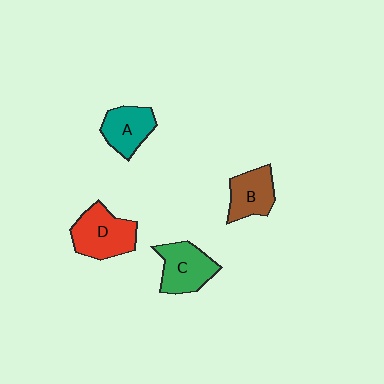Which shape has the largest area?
Shape D (red).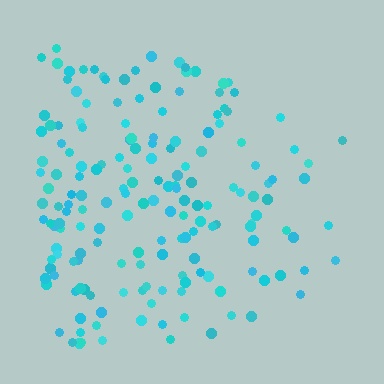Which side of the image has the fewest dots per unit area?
The right.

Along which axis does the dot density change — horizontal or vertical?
Horizontal.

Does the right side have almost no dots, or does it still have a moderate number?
Still a moderate number, just noticeably fewer than the left.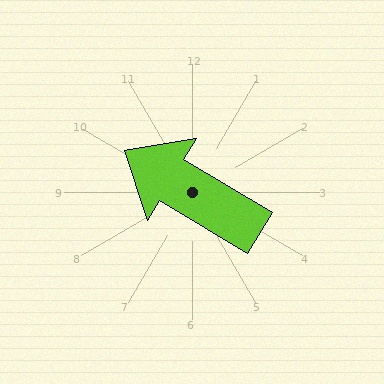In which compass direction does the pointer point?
Northwest.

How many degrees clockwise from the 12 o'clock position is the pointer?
Approximately 301 degrees.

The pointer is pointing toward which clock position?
Roughly 10 o'clock.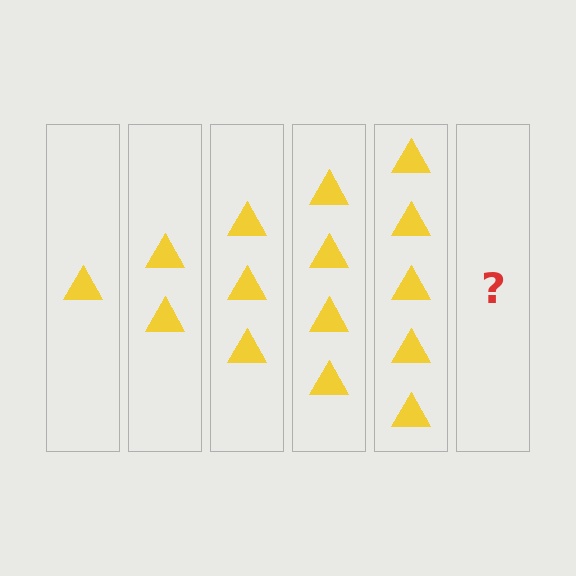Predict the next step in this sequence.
The next step is 6 triangles.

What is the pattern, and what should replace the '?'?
The pattern is that each step adds one more triangle. The '?' should be 6 triangles.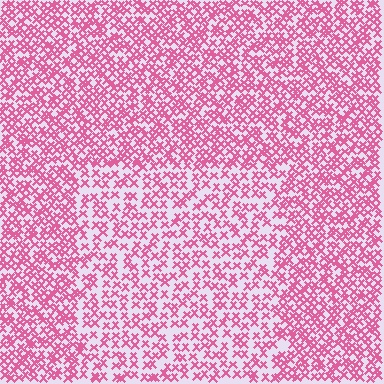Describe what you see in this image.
The image contains small pink elements arranged at two different densities. A rectangle-shaped region is visible where the elements are less densely packed than the surrounding area.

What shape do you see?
I see a rectangle.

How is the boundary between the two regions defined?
The boundary is defined by a change in element density (approximately 1.7x ratio). All elements are the same color, size, and shape.